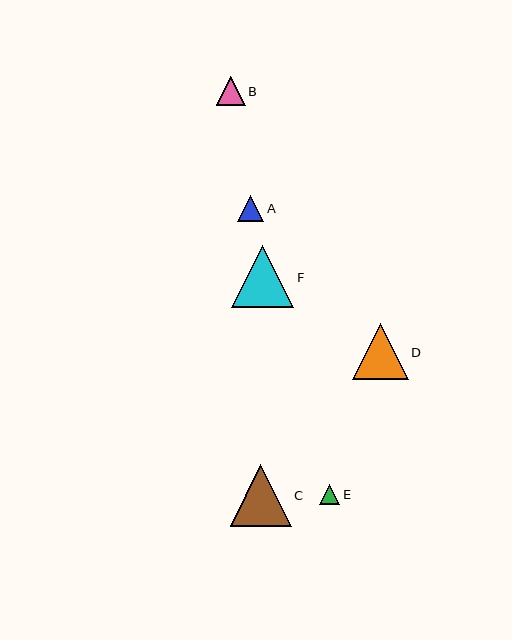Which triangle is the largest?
Triangle F is the largest with a size of approximately 62 pixels.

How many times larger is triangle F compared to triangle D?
Triangle F is approximately 1.1 times the size of triangle D.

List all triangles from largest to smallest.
From largest to smallest: F, C, D, B, A, E.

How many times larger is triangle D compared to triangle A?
Triangle D is approximately 2.1 times the size of triangle A.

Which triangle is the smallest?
Triangle E is the smallest with a size of approximately 20 pixels.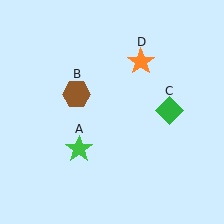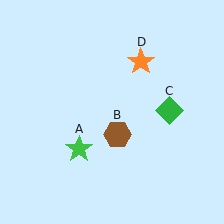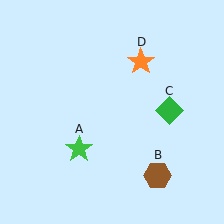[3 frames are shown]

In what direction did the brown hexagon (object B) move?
The brown hexagon (object B) moved down and to the right.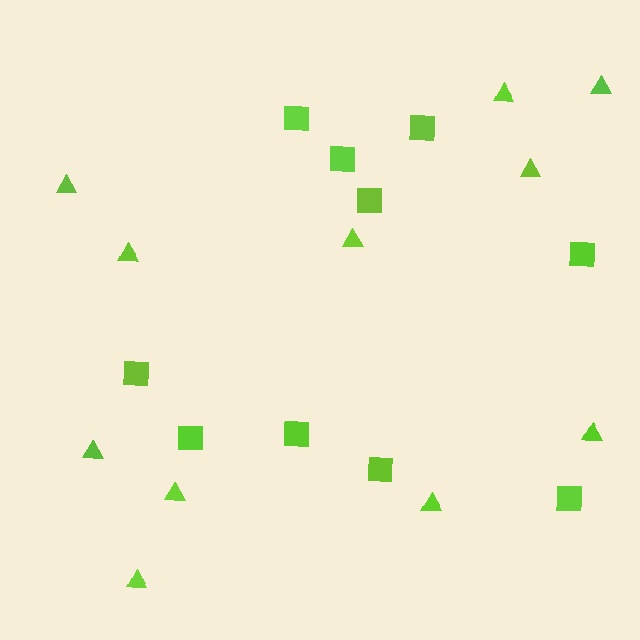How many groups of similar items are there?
There are 2 groups: one group of triangles (11) and one group of squares (10).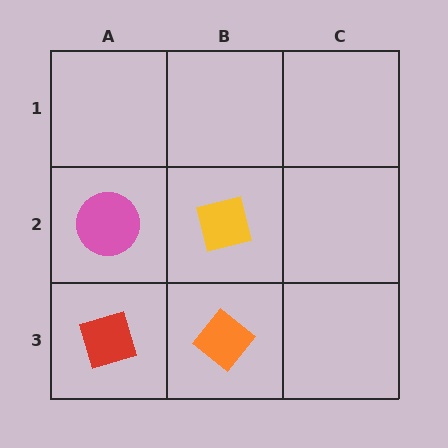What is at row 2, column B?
A yellow square.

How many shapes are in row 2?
2 shapes.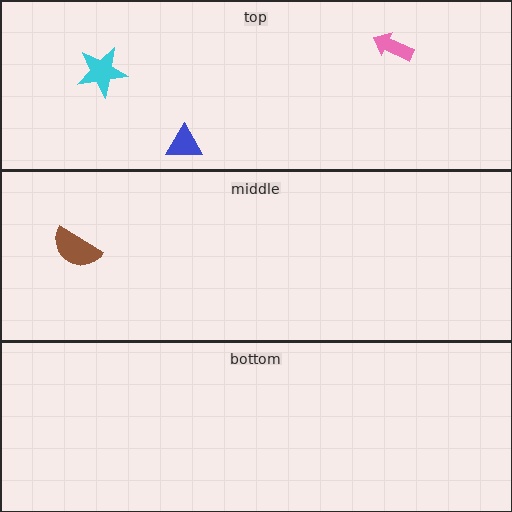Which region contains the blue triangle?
The top region.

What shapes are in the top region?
The cyan star, the pink arrow, the blue triangle.